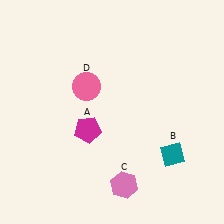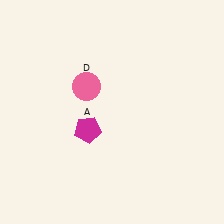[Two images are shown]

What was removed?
The pink hexagon (C), the teal diamond (B) were removed in Image 2.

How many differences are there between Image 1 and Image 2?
There are 2 differences between the two images.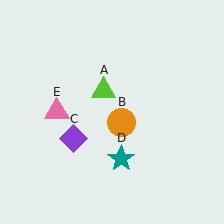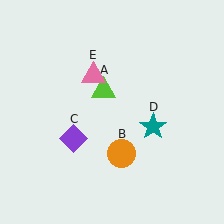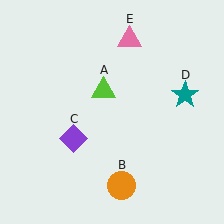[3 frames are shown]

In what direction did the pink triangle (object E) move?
The pink triangle (object E) moved up and to the right.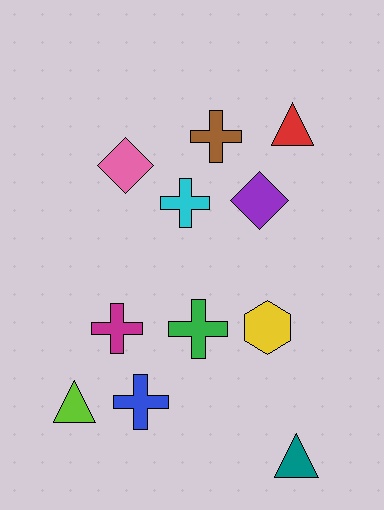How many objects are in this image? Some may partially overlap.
There are 11 objects.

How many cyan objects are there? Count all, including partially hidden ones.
There is 1 cyan object.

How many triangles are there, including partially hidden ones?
There are 3 triangles.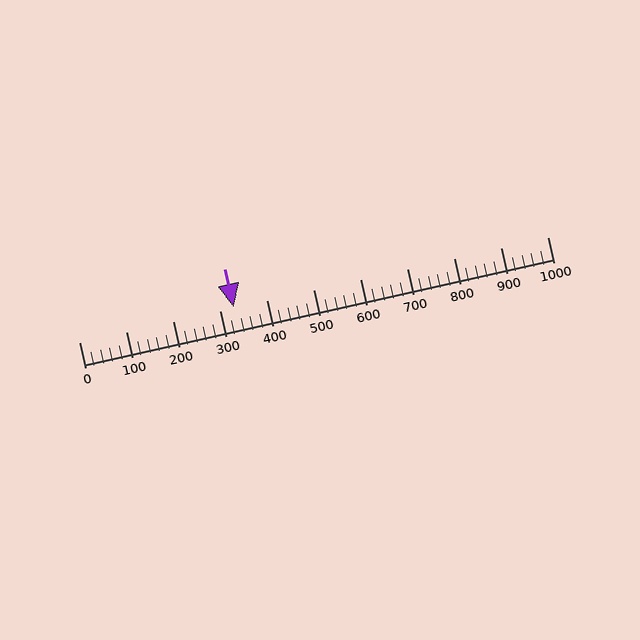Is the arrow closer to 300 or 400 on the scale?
The arrow is closer to 300.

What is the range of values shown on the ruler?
The ruler shows values from 0 to 1000.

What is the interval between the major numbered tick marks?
The major tick marks are spaced 100 units apart.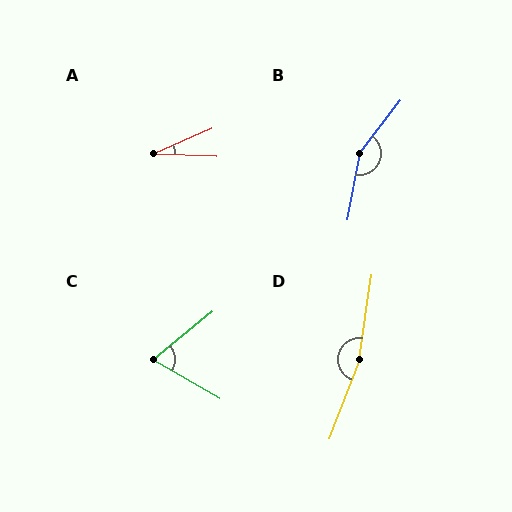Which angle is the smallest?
A, at approximately 25 degrees.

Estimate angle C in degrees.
Approximately 69 degrees.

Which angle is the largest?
D, at approximately 168 degrees.